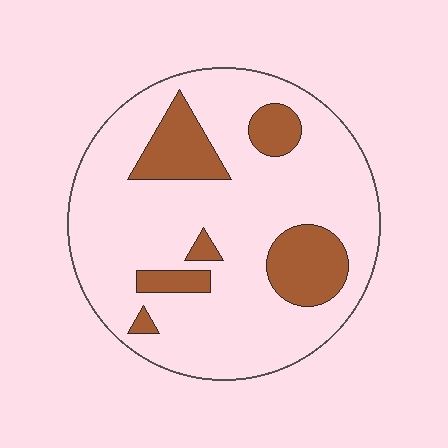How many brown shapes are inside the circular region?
6.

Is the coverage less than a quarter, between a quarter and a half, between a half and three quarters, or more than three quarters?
Less than a quarter.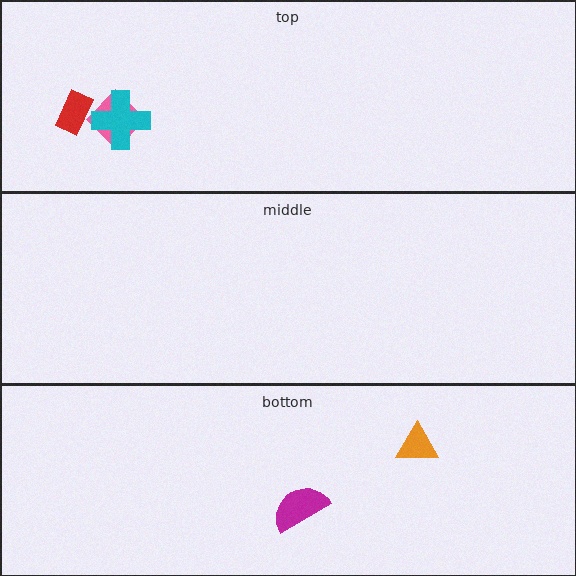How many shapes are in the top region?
3.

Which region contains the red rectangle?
The top region.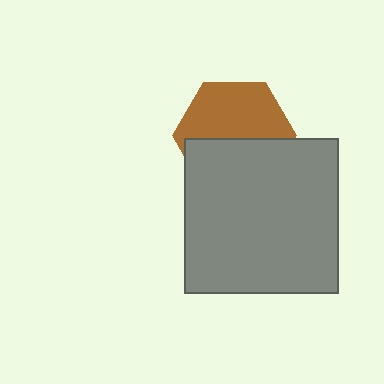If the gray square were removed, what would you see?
You would see the complete brown hexagon.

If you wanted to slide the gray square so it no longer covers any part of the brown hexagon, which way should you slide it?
Slide it down — that is the most direct way to separate the two shapes.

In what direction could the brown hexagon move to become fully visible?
The brown hexagon could move up. That would shift it out from behind the gray square entirely.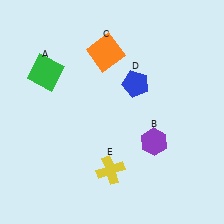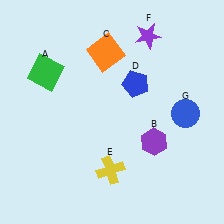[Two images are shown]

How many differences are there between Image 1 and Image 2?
There are 2 differences between the two images.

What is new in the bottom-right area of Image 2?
A blue circle (G) was added in the bottom-right area of Image 2.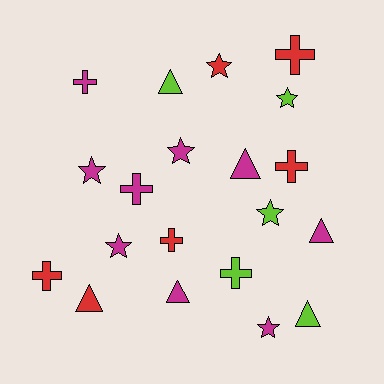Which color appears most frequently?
Magenta, with 9 objects.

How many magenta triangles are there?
There are 3 magenta triangles.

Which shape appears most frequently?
Star, with 7 objects.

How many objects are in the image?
There are 20 objects.